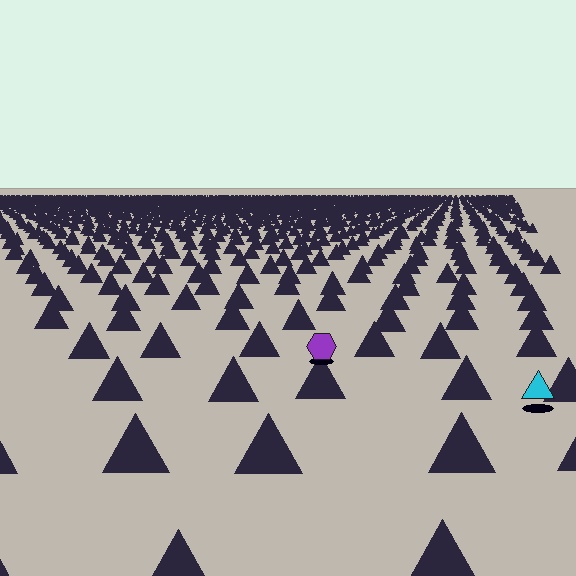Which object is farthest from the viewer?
The purple hexagon is farthest from the viewer. It appears smaller and the ground texture around it is denser.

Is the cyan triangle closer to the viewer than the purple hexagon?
Yes. The cyan triangle is closer — you can tell from the texture gradient: the ground texture is coarser near it.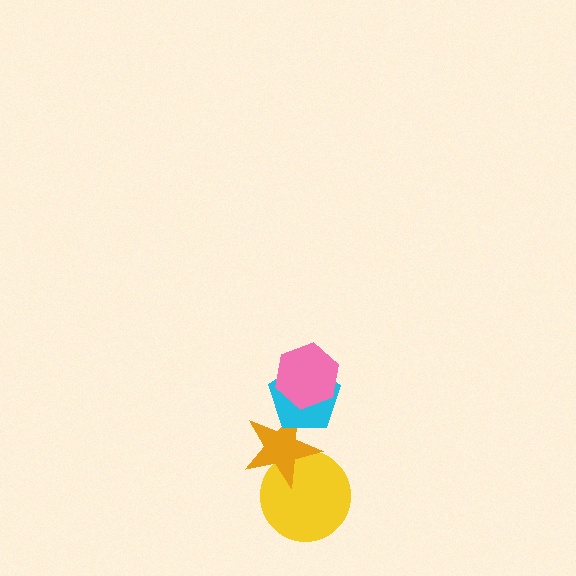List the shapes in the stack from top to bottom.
From top to bottom: the pink hexagon, the cyan pentagon, the orange star, the yellow circle.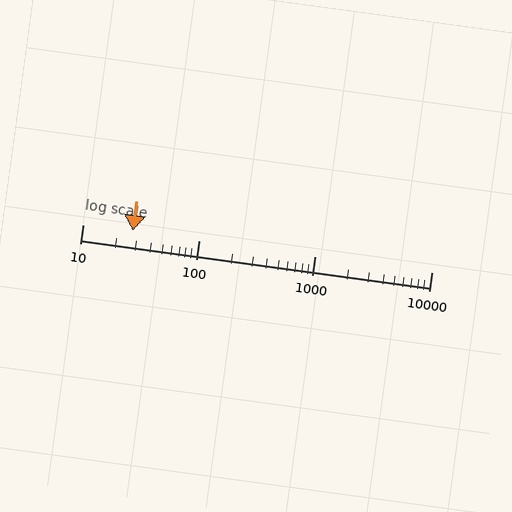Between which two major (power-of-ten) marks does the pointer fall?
The pointer is between 10 and 100.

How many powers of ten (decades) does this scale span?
The scale spans 3 decades, from 10 to 10000.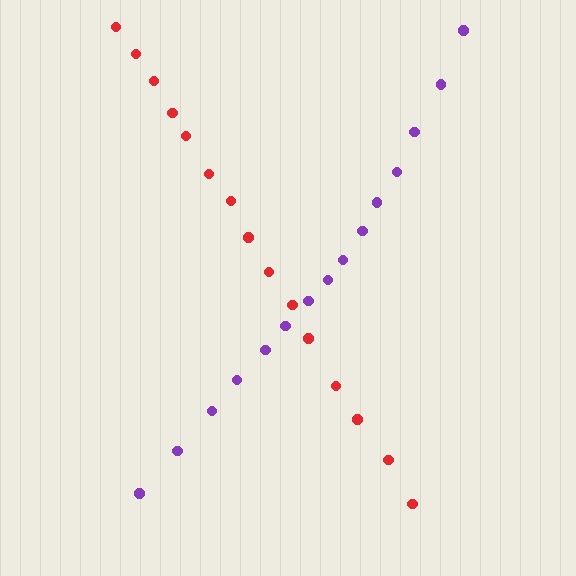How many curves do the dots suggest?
There are 2 distinct paths.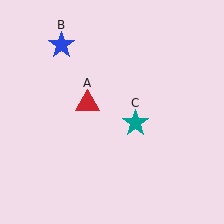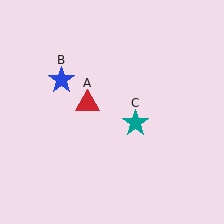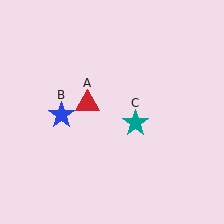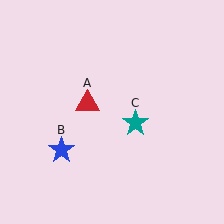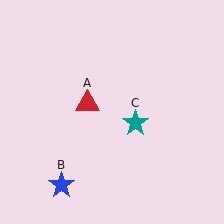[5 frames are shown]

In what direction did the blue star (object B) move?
The blue star (object B) moved down.